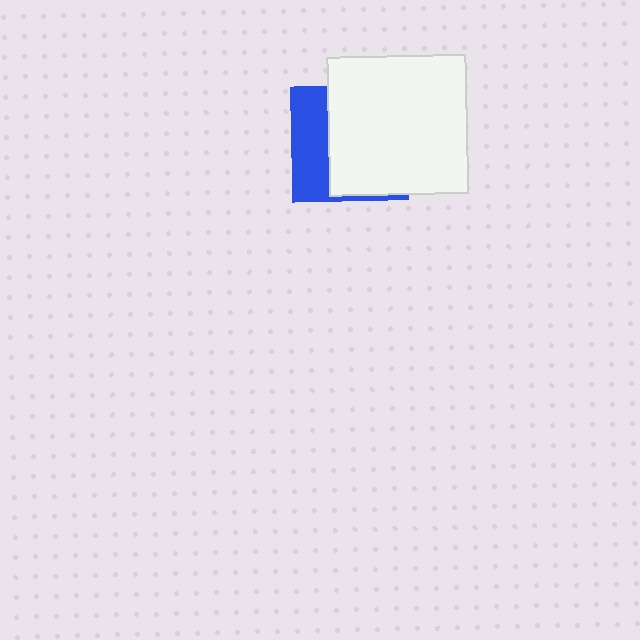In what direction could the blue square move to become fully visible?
The blue square could move left. That would shift it out from behind the white square entirely.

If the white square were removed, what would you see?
You would see the complete blue square.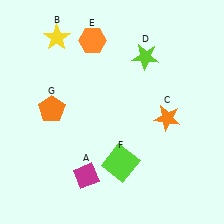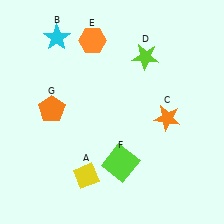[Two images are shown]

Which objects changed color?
A changed from magenta to yellow. B changed from yellow to cyan.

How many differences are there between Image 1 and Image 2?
There are 2 differences between the two images.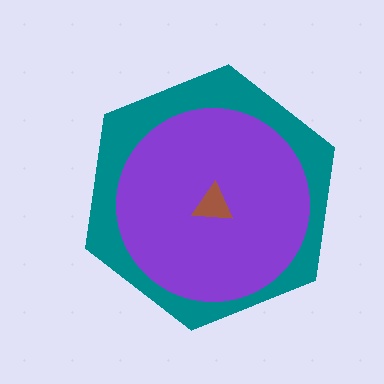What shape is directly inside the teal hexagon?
The purple circle.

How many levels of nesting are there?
3.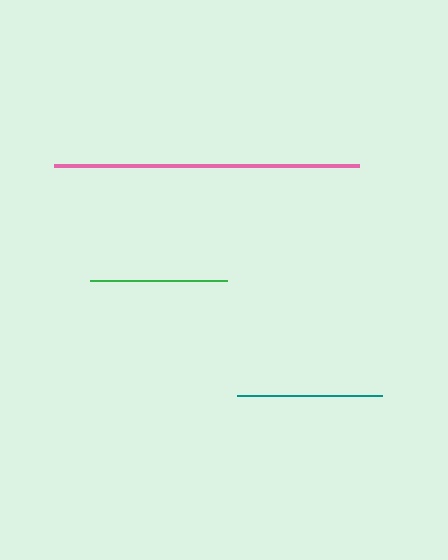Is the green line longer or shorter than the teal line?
The teal line is longer than the green line.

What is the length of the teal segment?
The teal segment is approximately 145 pixels long.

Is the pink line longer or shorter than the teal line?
The pink line is longer than the teal line.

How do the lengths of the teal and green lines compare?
The teal and green lines are approximately the same length.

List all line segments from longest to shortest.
From longest to shortest: pink, teal, green.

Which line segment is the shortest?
The green line is the shortest at approximately 136 pixels.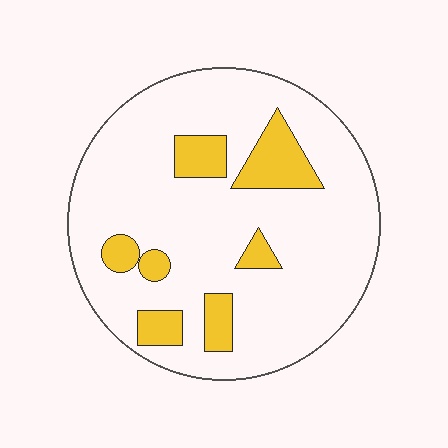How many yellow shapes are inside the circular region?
7.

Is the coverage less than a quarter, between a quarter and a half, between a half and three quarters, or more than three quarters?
Less than a quarter.